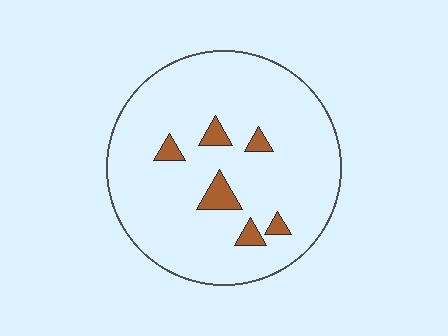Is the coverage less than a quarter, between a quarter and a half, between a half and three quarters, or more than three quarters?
Less than a quarter.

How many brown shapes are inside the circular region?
6.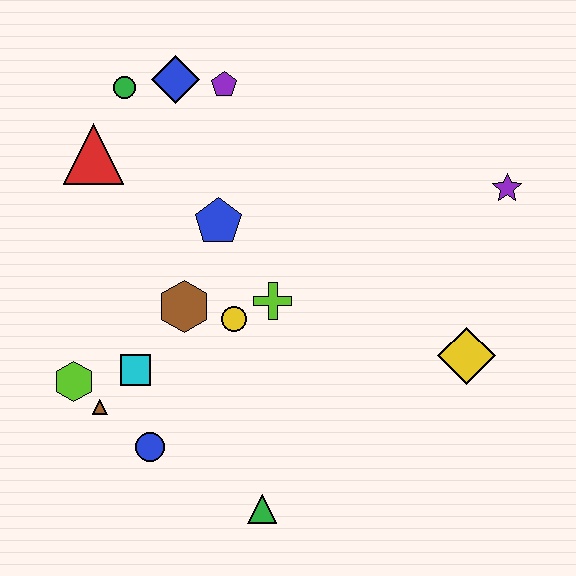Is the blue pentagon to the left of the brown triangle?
No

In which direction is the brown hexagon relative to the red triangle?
The brown hexagon is below the red triangle.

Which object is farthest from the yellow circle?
The purple star is farthest from the yellow circle.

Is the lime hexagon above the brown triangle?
Yes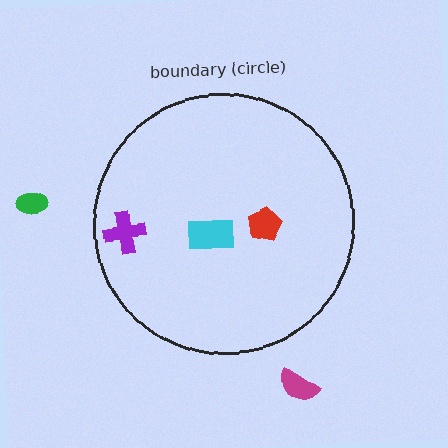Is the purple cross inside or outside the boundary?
Inside.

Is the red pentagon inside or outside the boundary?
Inside.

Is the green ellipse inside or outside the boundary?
Outside.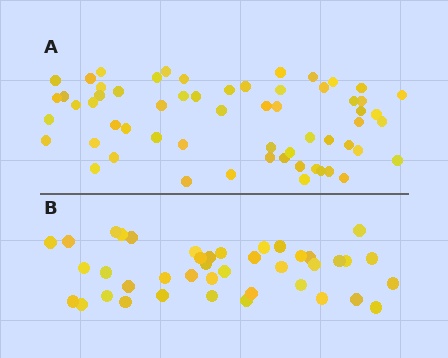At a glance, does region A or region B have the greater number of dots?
Region A (the top region) has more dots.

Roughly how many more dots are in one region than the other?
Region A has approximately 20 more dots than region B.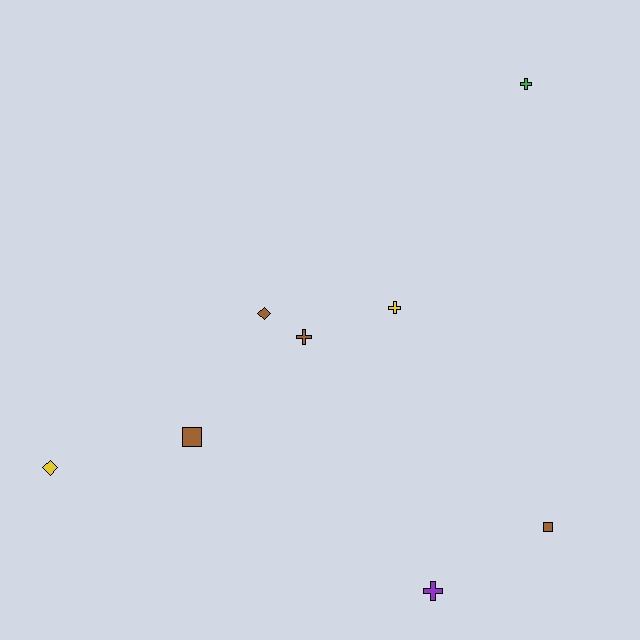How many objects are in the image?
There are 8 objects.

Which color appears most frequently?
Brown, with 4 objects.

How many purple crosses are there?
There is 1 purple cross.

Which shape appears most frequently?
Cross, with 4 objects.